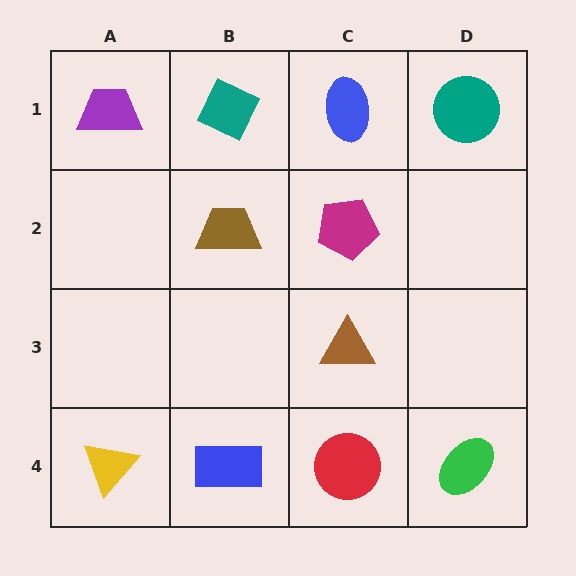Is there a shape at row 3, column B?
No, that cell is empty.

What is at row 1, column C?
A blue ellipse.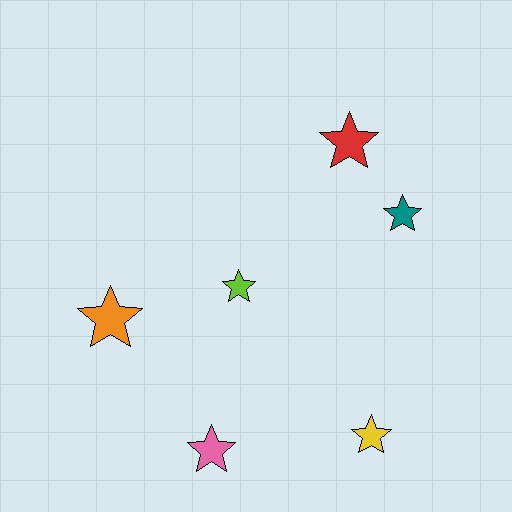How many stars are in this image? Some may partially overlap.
There are 6 stars.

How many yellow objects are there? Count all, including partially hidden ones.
There is 1 yellow object.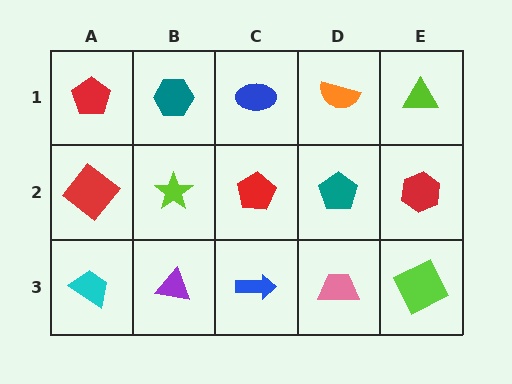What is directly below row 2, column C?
A blue arrow.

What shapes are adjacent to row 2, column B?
A teal hexagon (row 1, column B), a purple triangle (row 3, column B), a red diamond (row 2, column A), a red pentagon (row 2, column C).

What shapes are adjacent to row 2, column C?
A blue ellipse (row 1, column C), a blue arrow (row 3, column C), a lime star (row 2, column B), a teal pentagon (row 2, column D).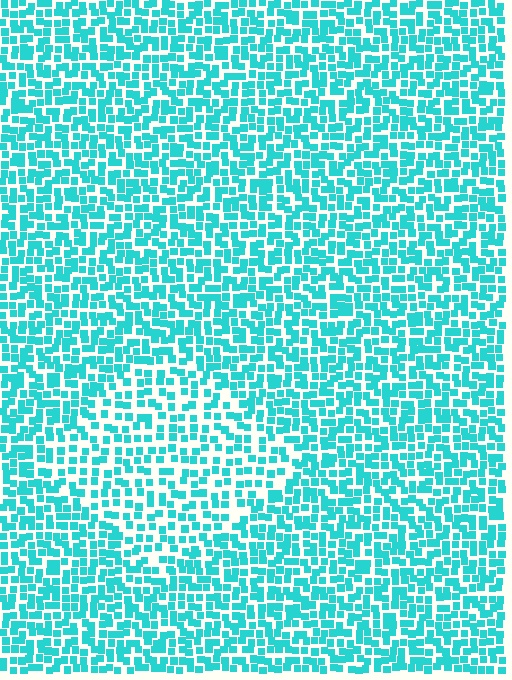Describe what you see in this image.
The image contains small cyan elements arranged at two different densities. A diamond-shaped region is visible where the elements are less densely packed than the surrounding area.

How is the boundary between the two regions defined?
The boundary is defined by a change in element density (approximately 1.6x ratio). All elements are the same color, size, and shape.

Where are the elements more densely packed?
The elements are more densely packed outside the diamond boundary.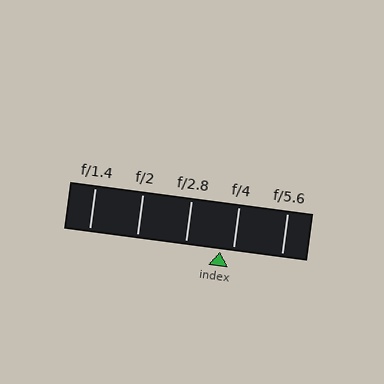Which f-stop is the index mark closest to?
The index mark is closest to f/4.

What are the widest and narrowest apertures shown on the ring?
The widest aperture shown is f/1.4 and the narrowest is f/5.6.